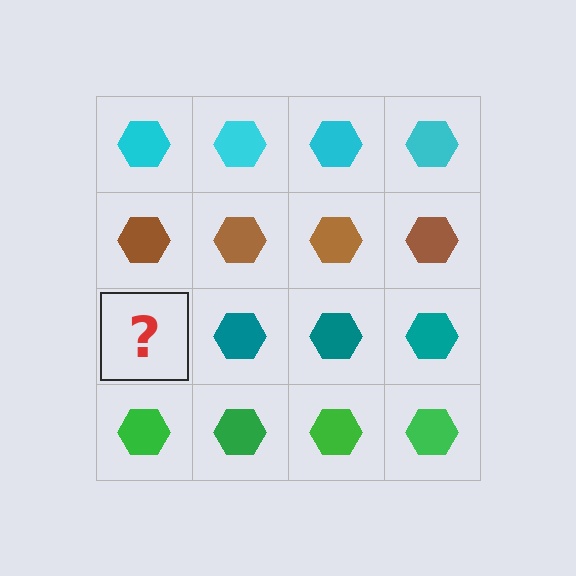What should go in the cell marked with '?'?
The missing cell should contain a teal hexagon.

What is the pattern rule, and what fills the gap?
The rule is that each row has a consistent color. The gap should be filled with a teal hexagon.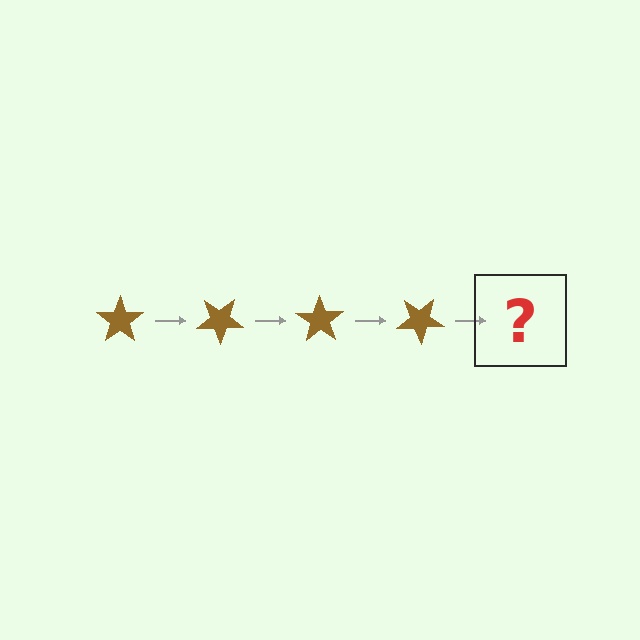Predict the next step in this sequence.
The next step is a brown star rotated 140 degrees.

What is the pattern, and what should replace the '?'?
The pattern is that the star rotates 35 degrees each step. The '?' should be a brown star rotated 140 degrees.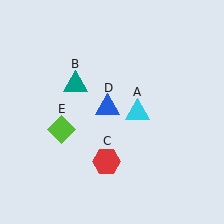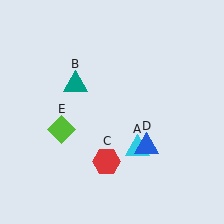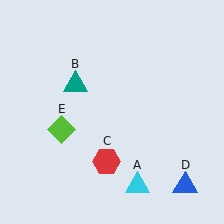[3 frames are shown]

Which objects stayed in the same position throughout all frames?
Teal triangle (object B) and red hexagon (object C) and lime diamond (object E) remained stationary.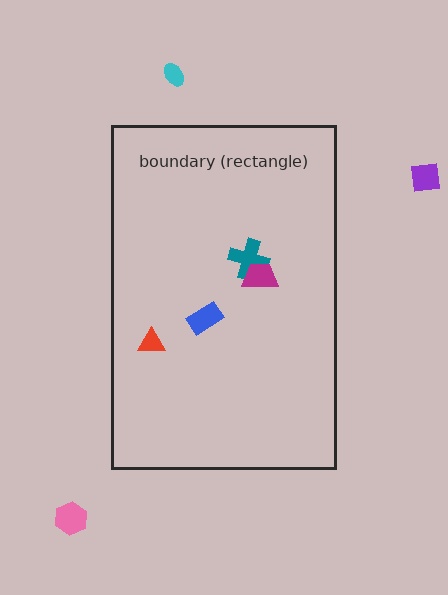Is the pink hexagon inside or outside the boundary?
Outside.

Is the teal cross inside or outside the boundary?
Inside.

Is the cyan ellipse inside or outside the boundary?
Outside.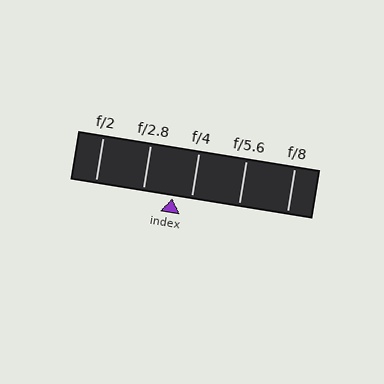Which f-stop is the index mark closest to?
The index mark is closest to f/4.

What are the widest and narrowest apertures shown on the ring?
The widest aperture shown is f/2 and the narrowest is f/8.